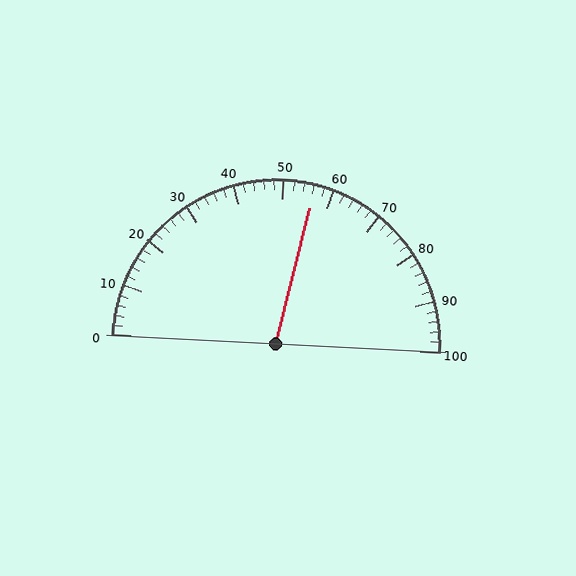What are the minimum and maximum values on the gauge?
The gauge ranges from 0 to 100.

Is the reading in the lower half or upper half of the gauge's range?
The reading is in the upper half of the range (0 to 100).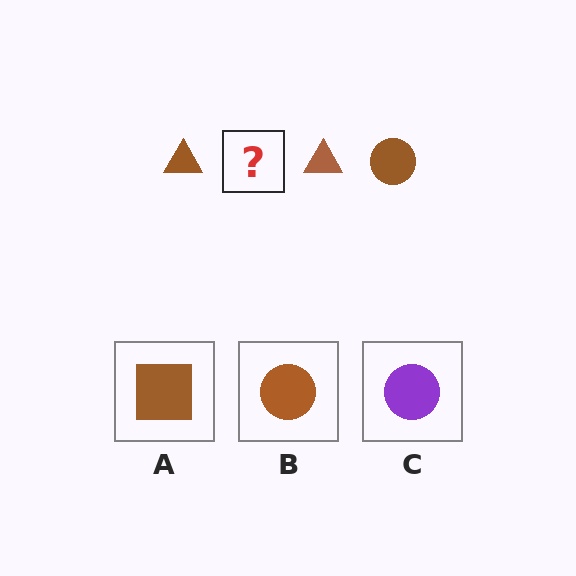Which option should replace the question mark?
Option B.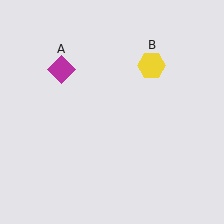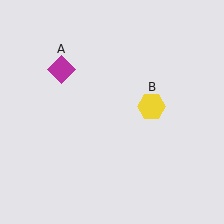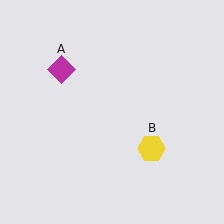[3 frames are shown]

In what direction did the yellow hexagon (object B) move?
The yellow hexagon (object B) moved down.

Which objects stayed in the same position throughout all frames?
Magenta diamond (object A) remained stationary.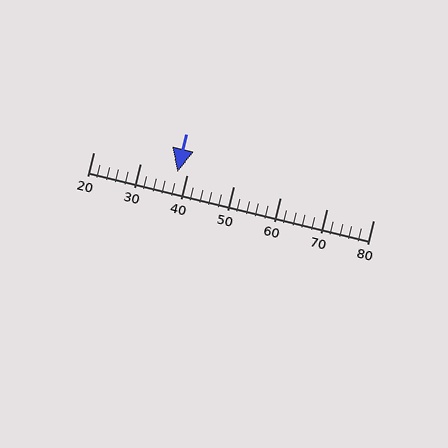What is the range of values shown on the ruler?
The ruler shows values from 20 to 80.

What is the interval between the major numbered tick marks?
The major tick marks are spaced 10 units apart.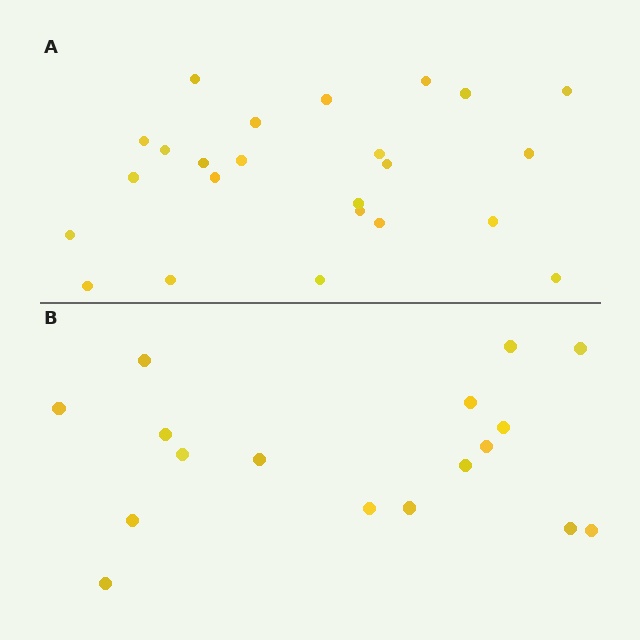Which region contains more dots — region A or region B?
Region A (the top region) has more dots.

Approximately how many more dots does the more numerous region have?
Region A has roughly 8 or so more dots than region B.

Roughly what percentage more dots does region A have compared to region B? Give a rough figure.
About 40% more.